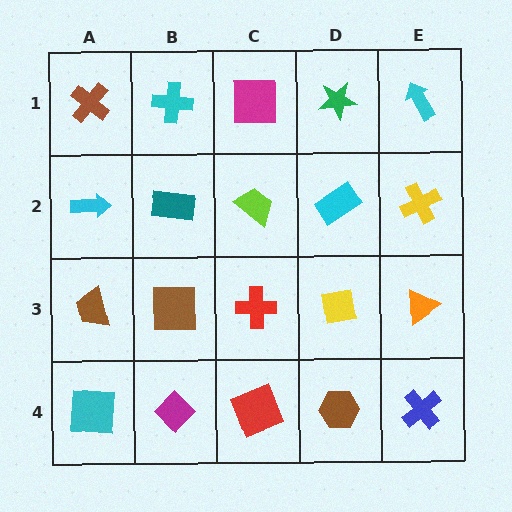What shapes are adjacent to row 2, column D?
A green star (row 1, column D), a yellow square (row 3, column D), a lime trapezoid (row 2, column C), a yellow cross (row 2, column E).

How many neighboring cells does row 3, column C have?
4.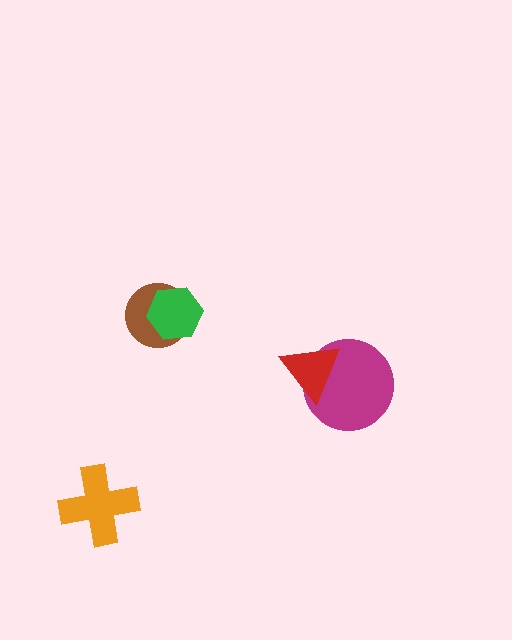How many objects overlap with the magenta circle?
1 object overlaps with the magenta circle.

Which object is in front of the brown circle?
The green hexagon is in front of the brown circle.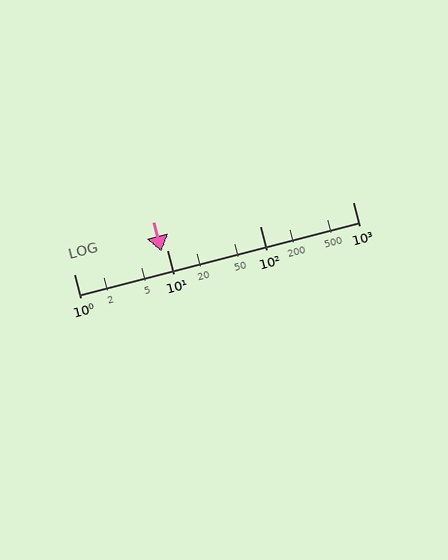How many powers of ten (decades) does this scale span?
The scale spans 3 decades, from 1 to 1000.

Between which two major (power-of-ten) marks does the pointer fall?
The pointer is between 1 and 10.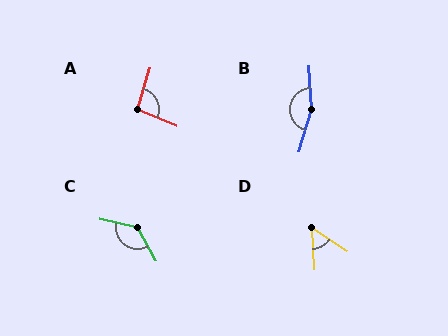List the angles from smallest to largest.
D (53°), A (95°), C (132°), B (160°).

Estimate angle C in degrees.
Approximately 132 degrees.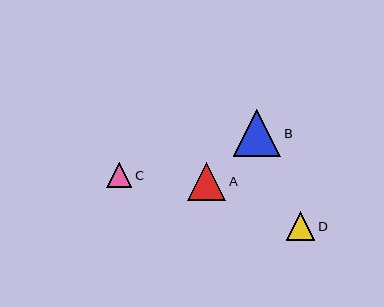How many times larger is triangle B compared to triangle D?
Triangle B is approximately 1.6 times the size of triangle D.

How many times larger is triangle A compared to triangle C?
Triangle A is approximately 1.5 times the size of triangle C.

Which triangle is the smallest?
Triangle C is the smallest with a size of approximately 25 pixels.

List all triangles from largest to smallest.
From largest to smallest: B, A, D, C.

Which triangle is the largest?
Triangle B is the largest with a size of approximately 47 pixels.